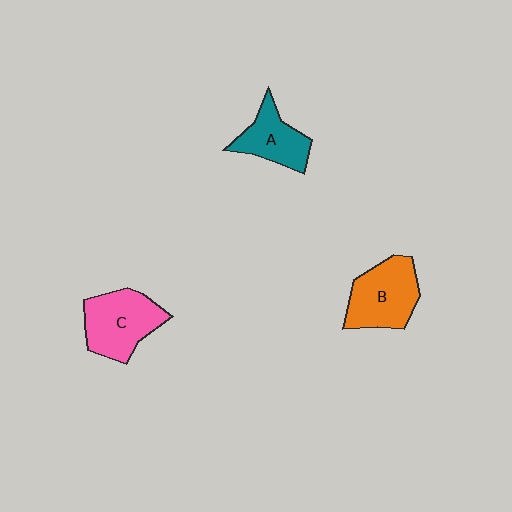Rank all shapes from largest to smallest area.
From largest to smallest: C (pink), B (orange), A (teal).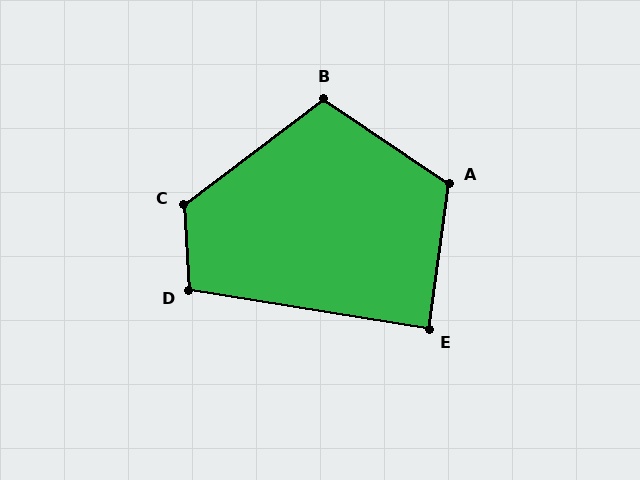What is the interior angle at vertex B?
Approximately 109 degrees (obtuse).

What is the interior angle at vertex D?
Approximately 102 degrees (obtuse).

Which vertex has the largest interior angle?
C, at approximately 124 degrees.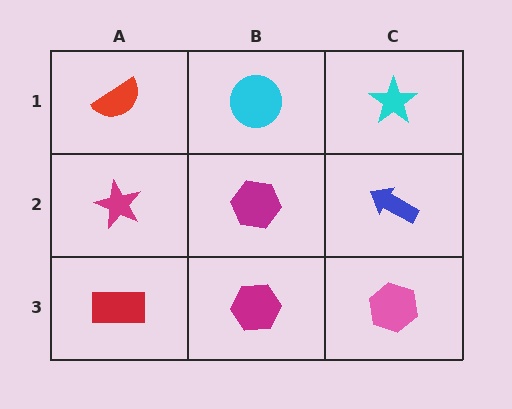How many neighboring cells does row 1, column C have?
2.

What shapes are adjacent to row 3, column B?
A magenta hexagon (row 2, column B), a red rectangle (row 3, column A), a pink hexagon (row 3, column C).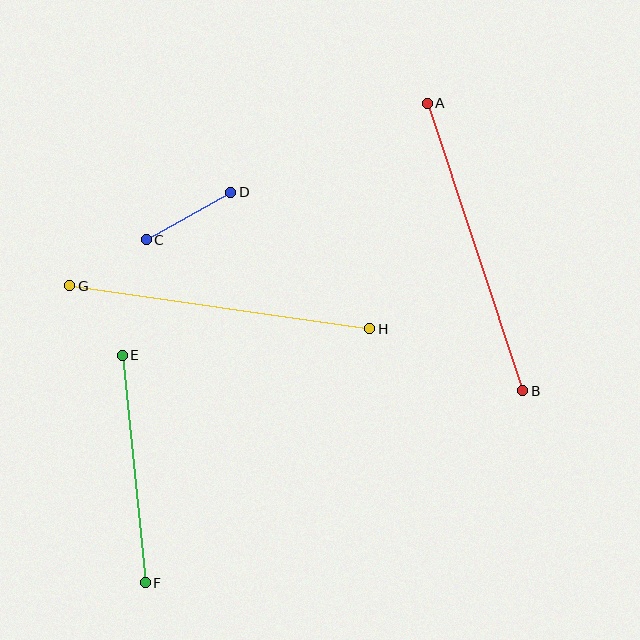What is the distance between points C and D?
The distance is approximately 97 pixels.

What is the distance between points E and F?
The distance is approximately 229 pixels.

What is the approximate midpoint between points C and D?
The midpoint is at approximately (189, 216) pixels.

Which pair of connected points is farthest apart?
Points G and H are farthest apart.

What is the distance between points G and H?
The distance is approximately 303 pixels.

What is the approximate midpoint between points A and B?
The midpoint is at approximately (475, 247) pixels.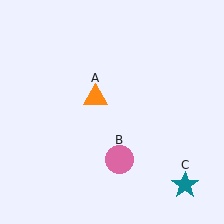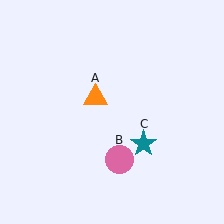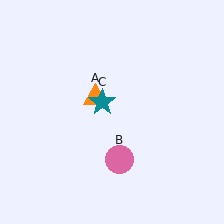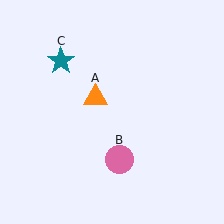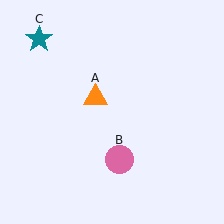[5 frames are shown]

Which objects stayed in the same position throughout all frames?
Orange triangle (object A) and pink circle (object B) remained stationary.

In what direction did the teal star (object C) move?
The teal star (object C) moved up and to the left.